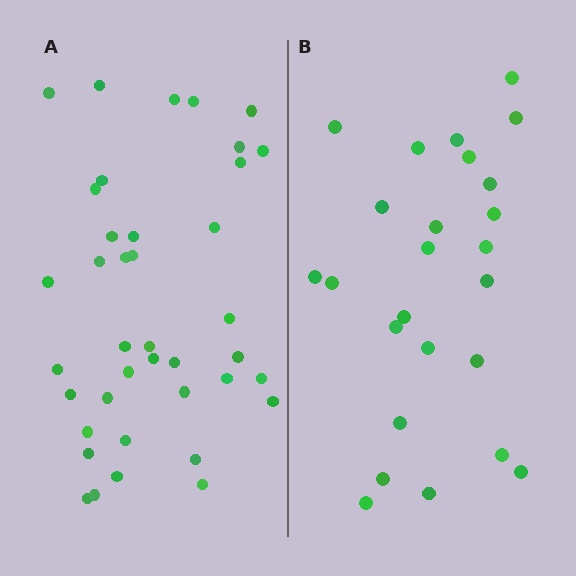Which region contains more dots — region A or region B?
Region A (the left region) has more dots.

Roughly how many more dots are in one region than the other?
Region A has approximately 15 more dots than region B.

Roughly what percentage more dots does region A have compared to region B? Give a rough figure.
About 55% more.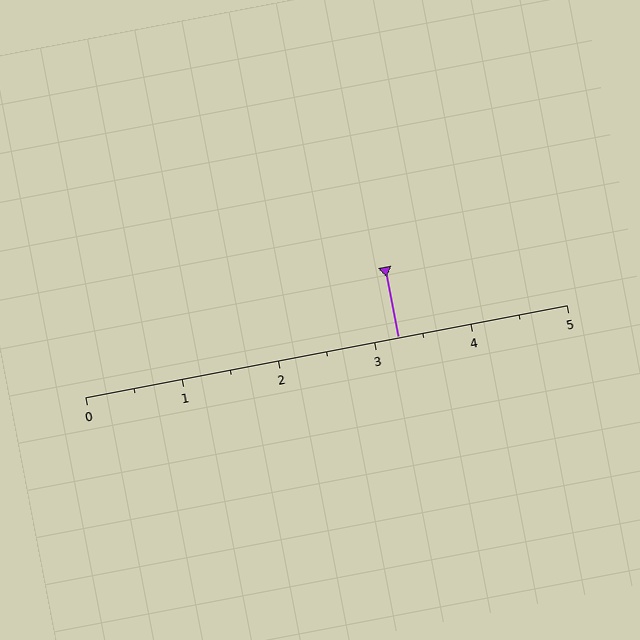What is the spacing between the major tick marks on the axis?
The major ticks are spaced 1 apart.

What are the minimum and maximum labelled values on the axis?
The axis runs from 0 to 5.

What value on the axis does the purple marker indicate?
The marker indicates approximately 3.2.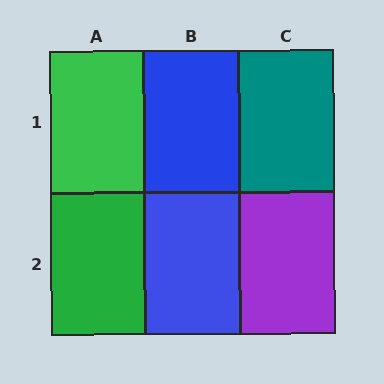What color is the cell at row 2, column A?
Green.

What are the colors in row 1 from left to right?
Green, blue, teal.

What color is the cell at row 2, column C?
Purple.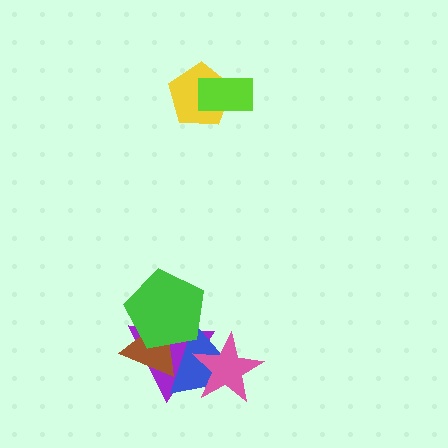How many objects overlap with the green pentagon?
3 objects overlap with the green pentagon.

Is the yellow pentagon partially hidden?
Yes, it is partially covered by another shape.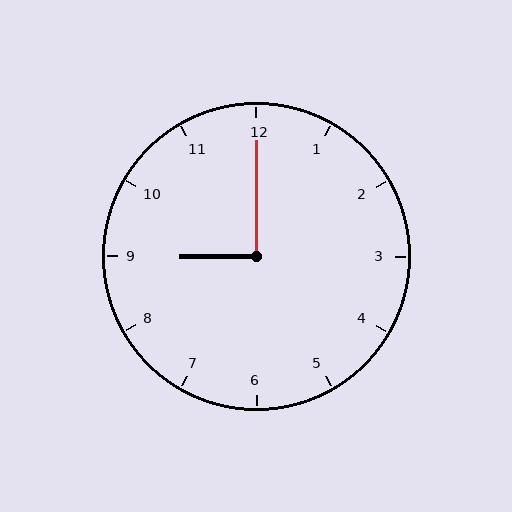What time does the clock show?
9:00.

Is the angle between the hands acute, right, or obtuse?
It is right.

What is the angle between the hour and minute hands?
Approximately 90 degrees.